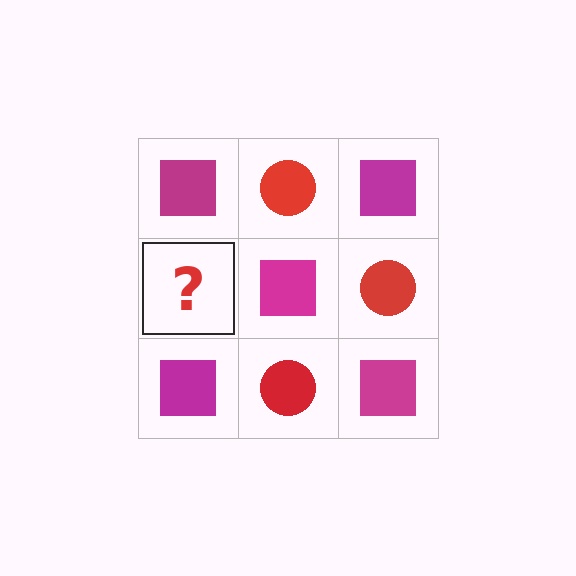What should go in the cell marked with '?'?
The missing cell should contain a red circle.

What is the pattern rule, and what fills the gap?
The rule is that it alternates magenta square and red circle in a checkerboard pattern. The gap should be filled with a red circle.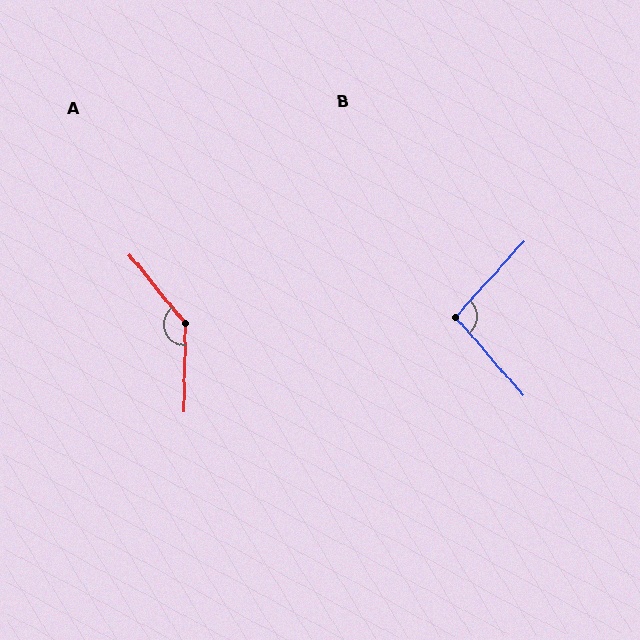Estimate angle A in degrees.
Approximately 140 degrees.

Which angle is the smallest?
B, at approximately 96 degrees.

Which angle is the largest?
A, at approximately 140 degrees.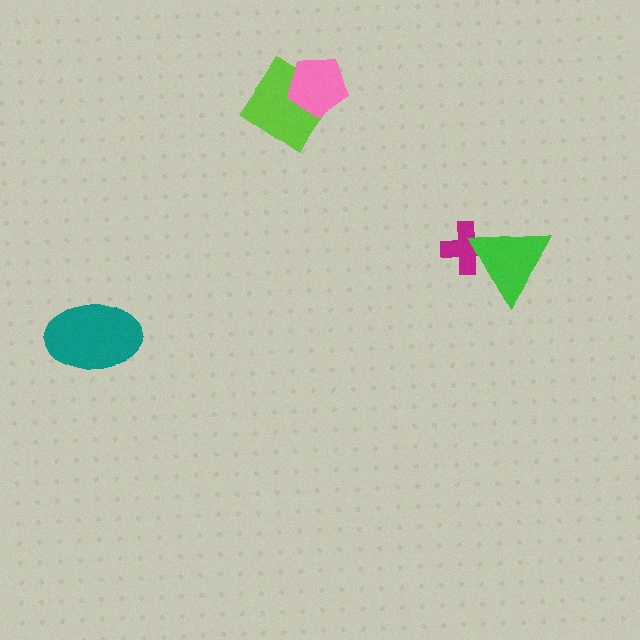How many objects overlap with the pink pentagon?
1 object overlaps with the pink pentagon.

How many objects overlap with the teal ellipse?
0 objects overlap with the teal ellipse.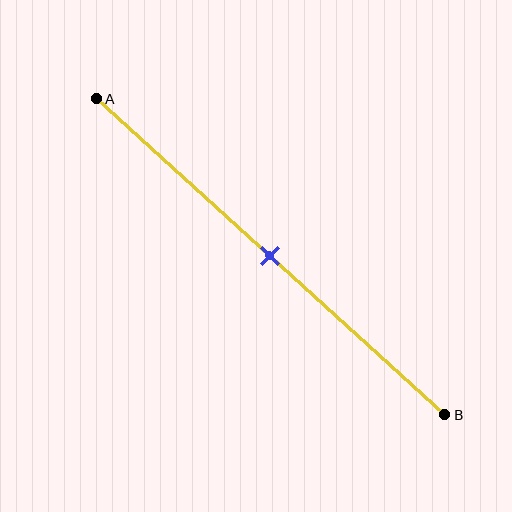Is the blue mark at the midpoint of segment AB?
Yes, the mark is approximately at the midpoint.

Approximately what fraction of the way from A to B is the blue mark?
The blue mark is approximately 50% of the way from A to B.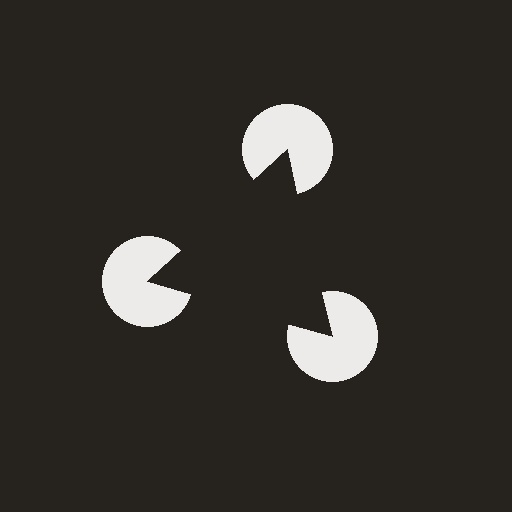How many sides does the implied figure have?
3 sides.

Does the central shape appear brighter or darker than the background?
It typically appears slightly darker than the background, even though no actual brightness change is drawn.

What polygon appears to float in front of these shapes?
An illusory triangle — its edges are inferred from the aligned wedge cuts in the pac-man discs, not physically drawn.